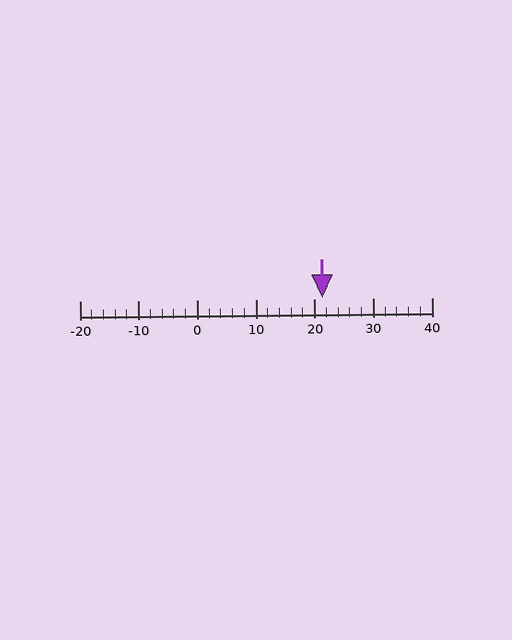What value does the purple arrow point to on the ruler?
The purple arrow points to approximately 21.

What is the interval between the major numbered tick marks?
The major tick marks are spaced 10 units apart.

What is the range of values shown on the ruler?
The ruler shows values from -20 to 40.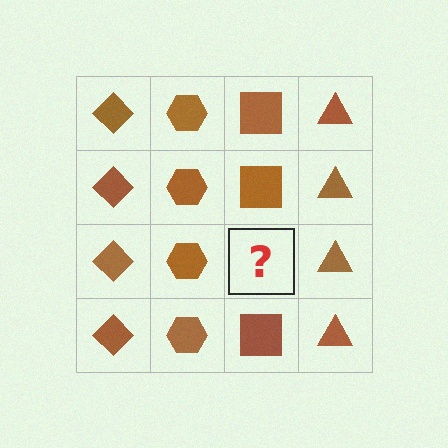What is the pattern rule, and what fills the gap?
The rule is that each column has a consistent shape. The gap should be filled with a brown square.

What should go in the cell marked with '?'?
The missing cell should contain a brown square.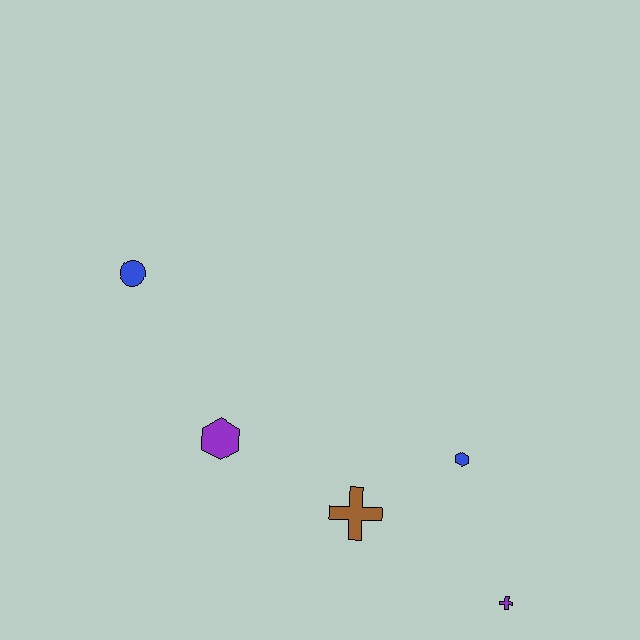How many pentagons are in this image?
There are no pentagons.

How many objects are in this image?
There are 5 objects.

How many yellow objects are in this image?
There are no yellow objects.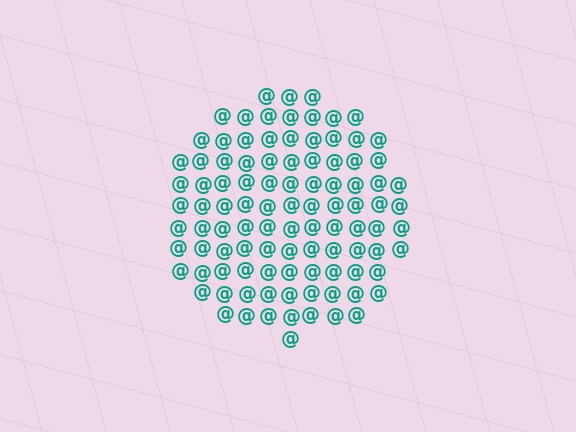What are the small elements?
The small elements are at signs.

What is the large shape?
The large shape is a circle.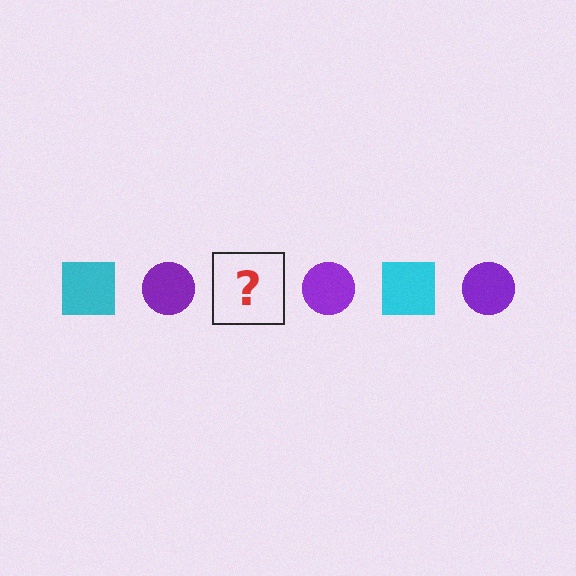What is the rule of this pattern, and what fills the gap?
The rule is that the pattern alternates between cyan square and purple circle. The gap should be filled with a cyan square.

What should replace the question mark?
The question mark should be replaced with a cyan square.